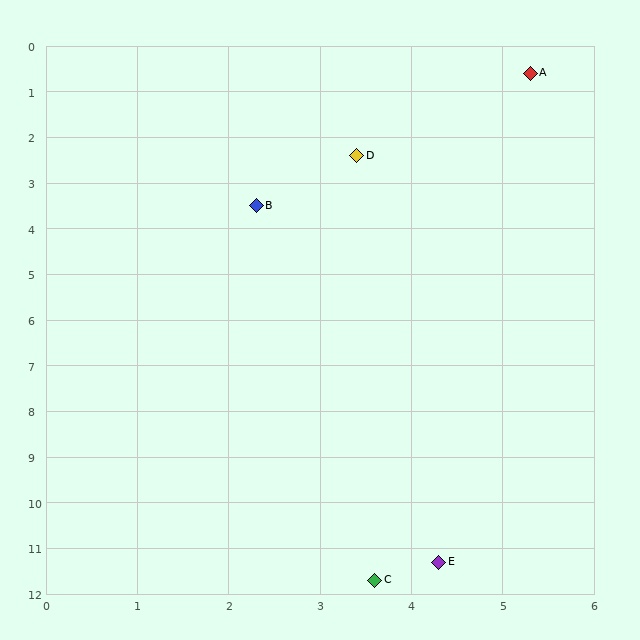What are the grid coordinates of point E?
Point E is at approximately (4.3, 11.3).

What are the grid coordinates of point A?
Point A is at approximately (5.3, 0.6).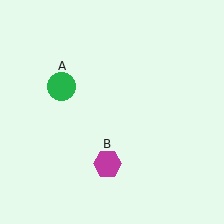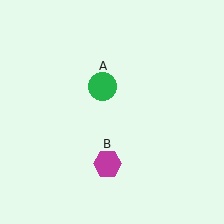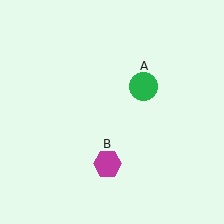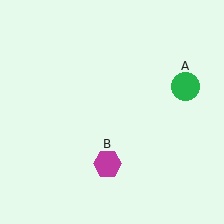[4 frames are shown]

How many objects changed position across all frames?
1 object changed position: green circle (object A).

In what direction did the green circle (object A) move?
The green circle (object A) moved right.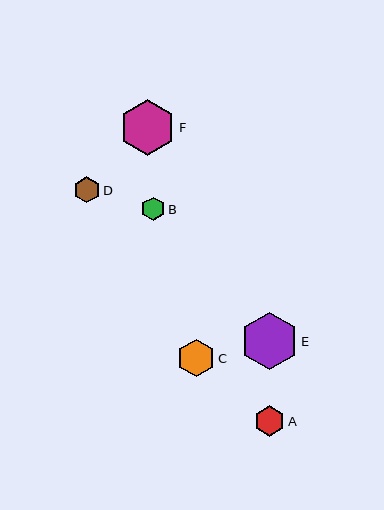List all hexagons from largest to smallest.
From largest to smallest: E, F, C, A, D, B.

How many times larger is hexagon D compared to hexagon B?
Hexagon D is approximately 1.1 times the size of hexagon B.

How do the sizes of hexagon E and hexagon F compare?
Hexagon E and hexagon F are approximately the same size.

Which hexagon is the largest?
Hexagon E is the largest with a size of approximately 58 pixels.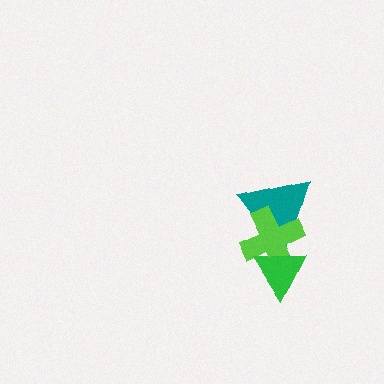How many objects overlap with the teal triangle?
2 objects overlap with the teal triangle.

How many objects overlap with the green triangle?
2 objects overlap with the green triangle.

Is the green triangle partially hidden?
No, no other shape covers it.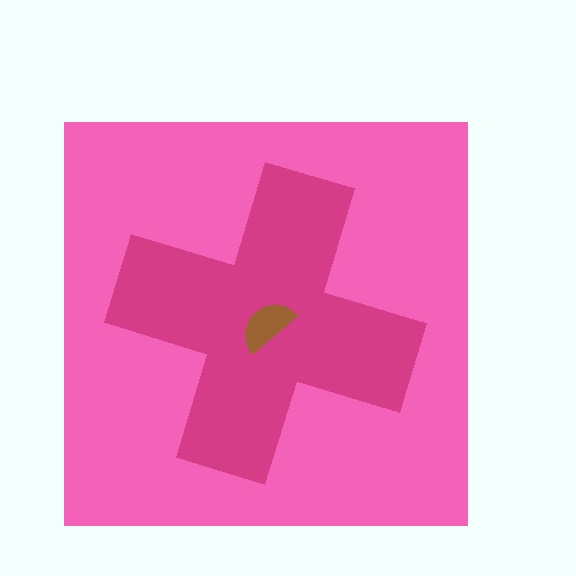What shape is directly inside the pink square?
The magenta cross.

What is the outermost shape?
The pink square.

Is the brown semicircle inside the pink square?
Yes.